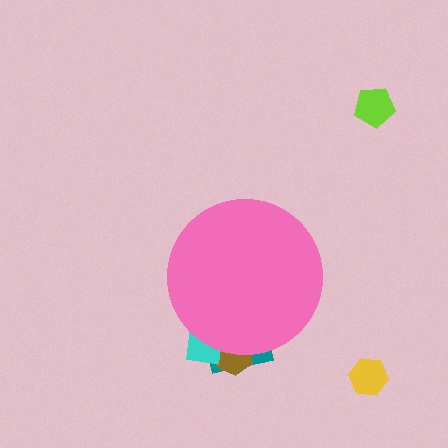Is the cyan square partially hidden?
Yes, the cyan square is partially hidden behind the pink circle.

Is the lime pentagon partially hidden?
No, the lime pentagon is fully visible.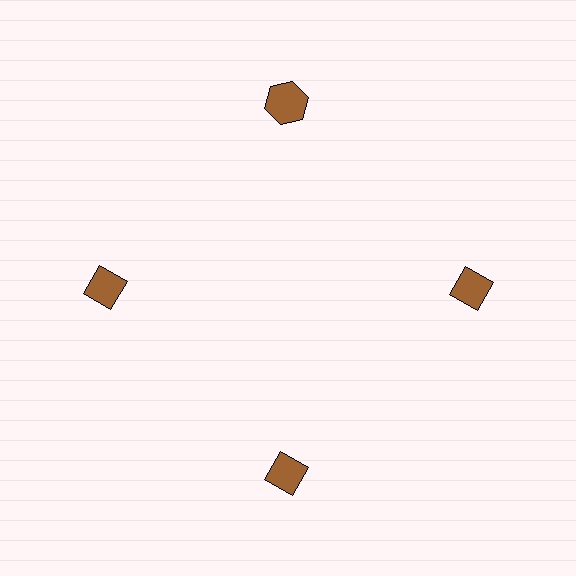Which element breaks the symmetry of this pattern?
The brown hexagon at roughly the 12 o'clock position breaks the symmetry. All other shapes are brown diamonds.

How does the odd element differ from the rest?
It has a different shape: hexagon instead of diamond.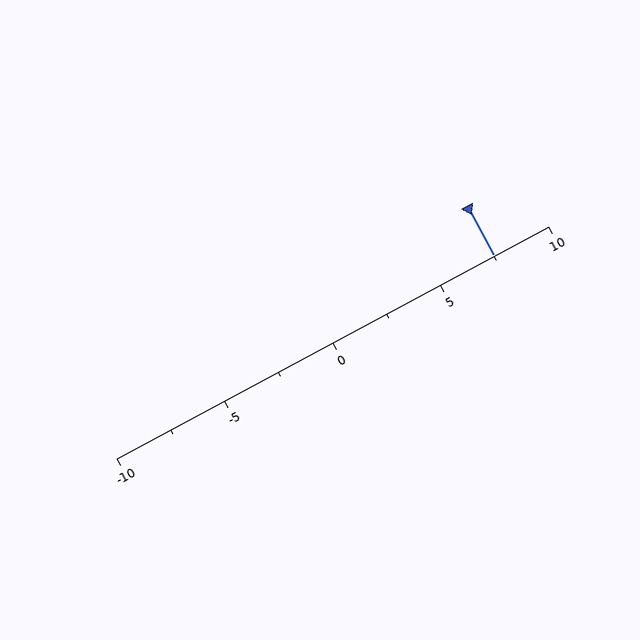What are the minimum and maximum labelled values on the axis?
The axis runs from -10 to 10.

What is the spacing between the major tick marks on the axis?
The major ticks are spaced 5 apart.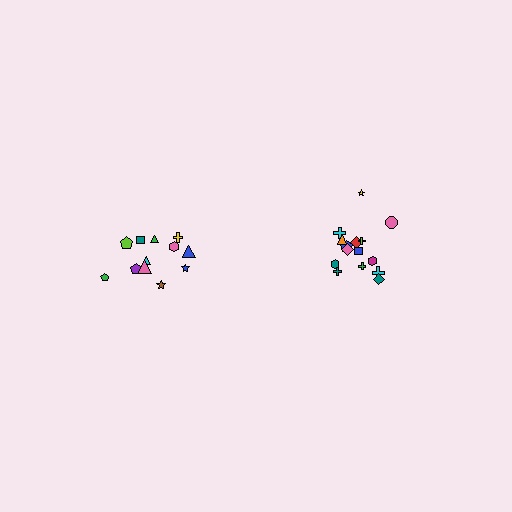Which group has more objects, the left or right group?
The right group.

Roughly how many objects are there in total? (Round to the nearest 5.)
Roughly 25 objects in total.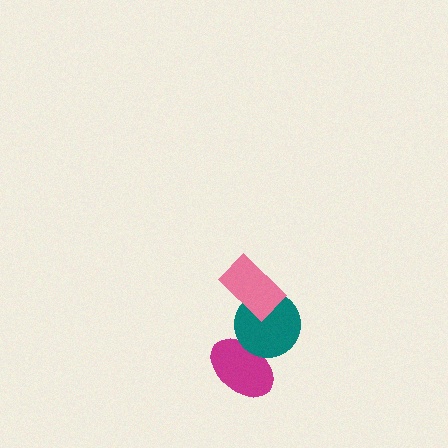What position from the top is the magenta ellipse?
The magenta ellipse is 3rd from the top.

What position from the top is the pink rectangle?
The pink rectangle is 1st from the top.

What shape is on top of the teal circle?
The pink rectangle is on top of the teal circle.